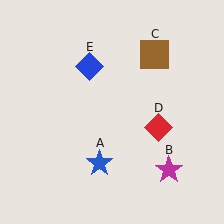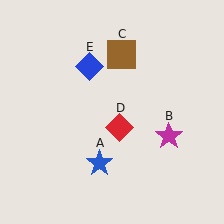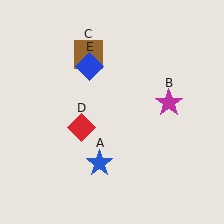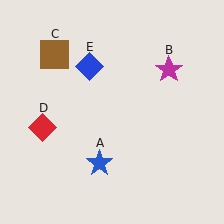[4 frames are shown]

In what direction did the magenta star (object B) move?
The magenta star (object B) moved up.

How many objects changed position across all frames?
3 objects changed position: magenta star (object B), brown square (object C), red diamond (object D).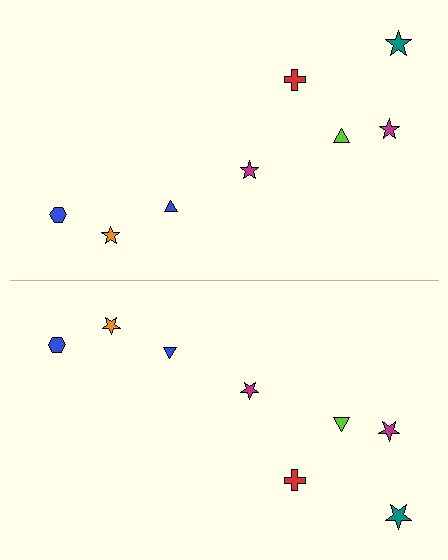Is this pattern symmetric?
Yes, this pattern has bilateral (reflection) symmetry.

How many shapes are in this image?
There are 16 shapes in this image.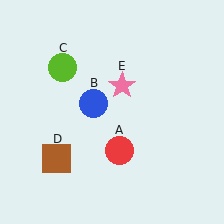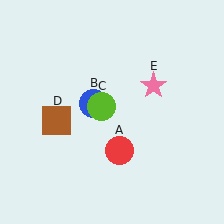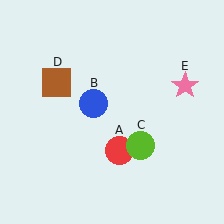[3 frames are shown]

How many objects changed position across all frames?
3 objects changed position: lime circle (object C), brown square (object D), pink star (object E).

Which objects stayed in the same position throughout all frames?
Red circle (object A) and blue circle (object B) remained stationary.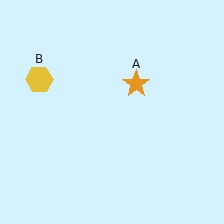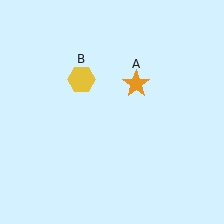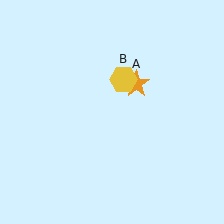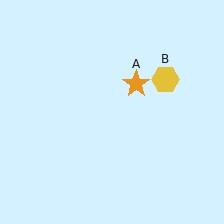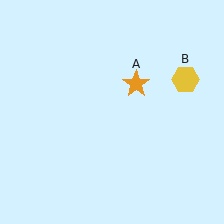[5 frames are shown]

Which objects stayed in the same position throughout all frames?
Orange star (object A) remained stationary.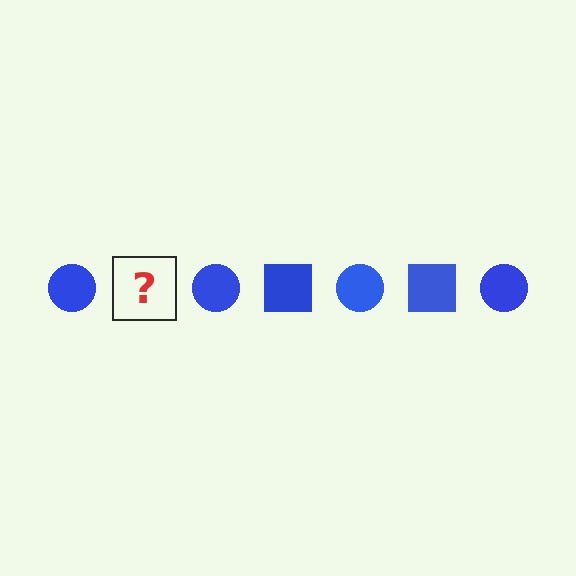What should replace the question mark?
The question mark should be replaced with a blue square.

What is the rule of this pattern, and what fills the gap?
The rule is that the pattern cycles through circle, square shapes in blue. The gap should be filled with a blue square.